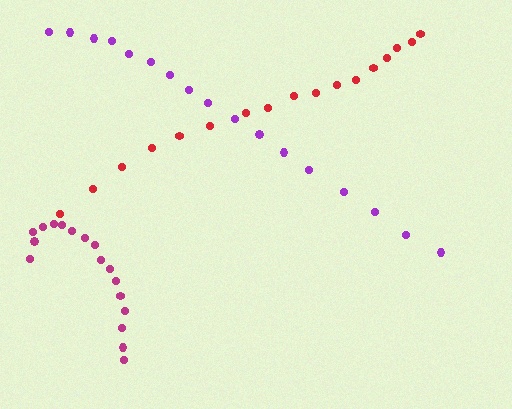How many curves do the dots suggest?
There are 3 distinct paths.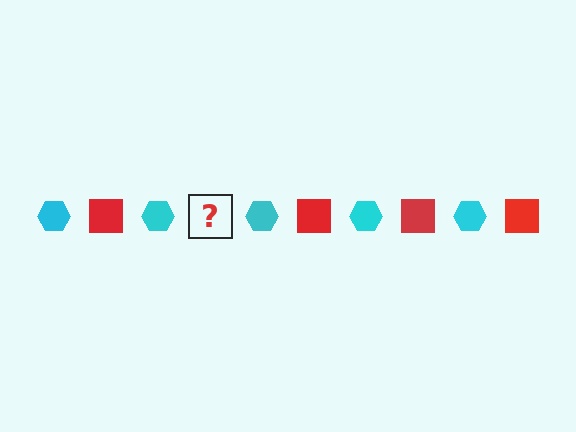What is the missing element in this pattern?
The missing element is a red square.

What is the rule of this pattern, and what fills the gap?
The rule is that the pattern alternates between cyan hexagon and red square. The gap should be filled with a red square.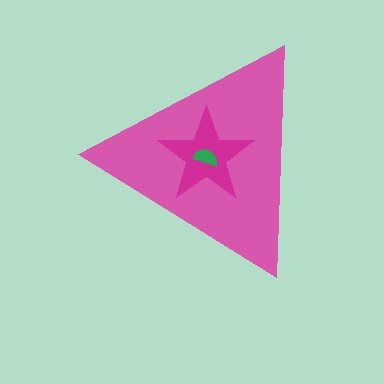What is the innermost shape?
The green semicircle.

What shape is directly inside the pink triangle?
The magenta star.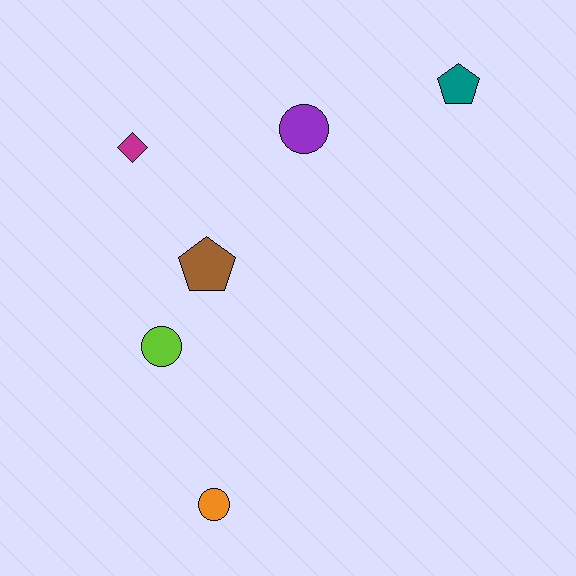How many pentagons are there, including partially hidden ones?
There are 2 pentagons.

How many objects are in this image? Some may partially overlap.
There are 6 objects.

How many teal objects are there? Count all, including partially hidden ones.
There is 1 teal object.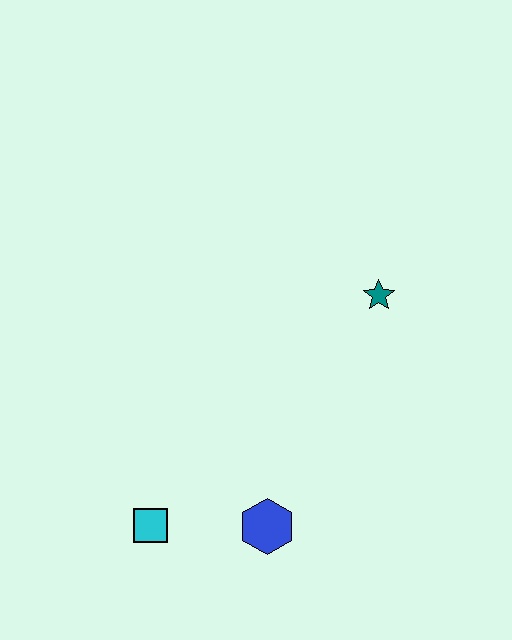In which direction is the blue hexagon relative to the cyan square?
The blue hexagon is to the right of the cyan square.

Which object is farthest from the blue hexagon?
The teal star is farthest from the blue hexagon.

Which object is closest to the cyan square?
The blue hexagon is closest to the cyan square.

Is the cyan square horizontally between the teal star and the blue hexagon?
No